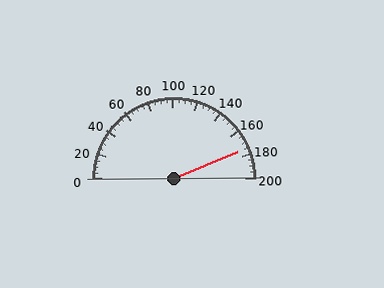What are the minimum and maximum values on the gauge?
The gauge ranges from 0 to 200.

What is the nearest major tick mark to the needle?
The nearest major tick mark is 180.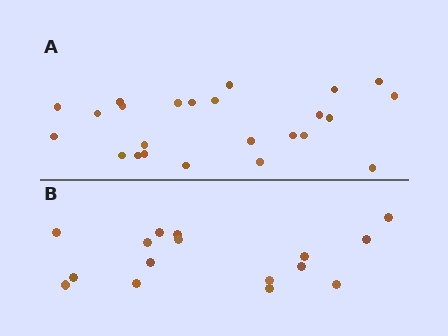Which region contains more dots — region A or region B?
Region A (the top region) has more dots.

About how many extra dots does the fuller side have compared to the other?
Region A has roughly 8 or so more dots than region B.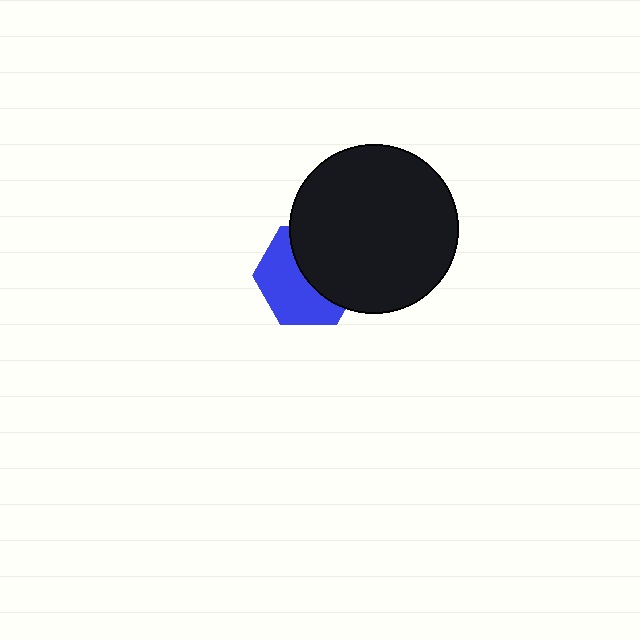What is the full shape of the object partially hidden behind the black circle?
The partially hidden object is a blue hexagon.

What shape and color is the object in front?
The object in front is a black circle.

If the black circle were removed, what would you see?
You would see the complete blue hexagon.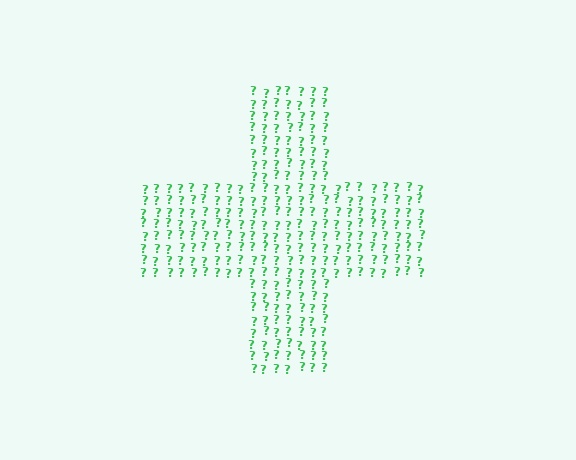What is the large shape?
The large shape is a cross.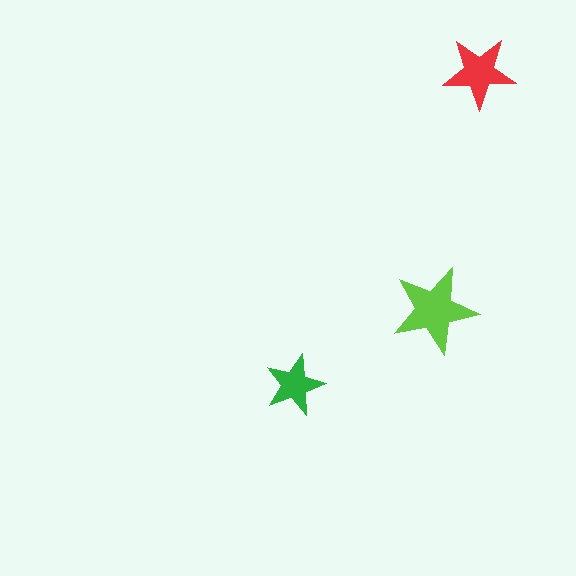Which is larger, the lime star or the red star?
The lime one.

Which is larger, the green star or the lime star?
The lime one.